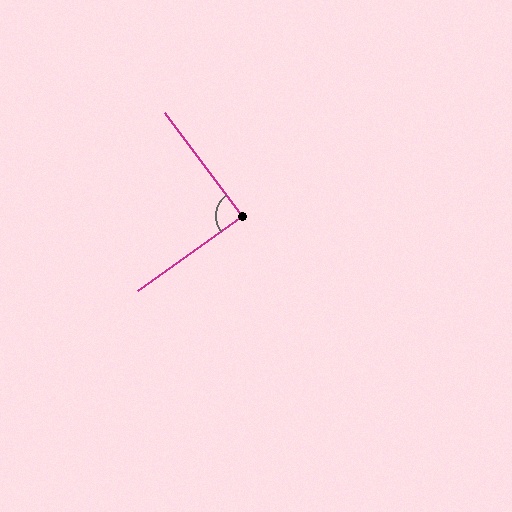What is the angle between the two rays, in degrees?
Approximately 89 degrees.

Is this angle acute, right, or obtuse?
It is approximately a right angle.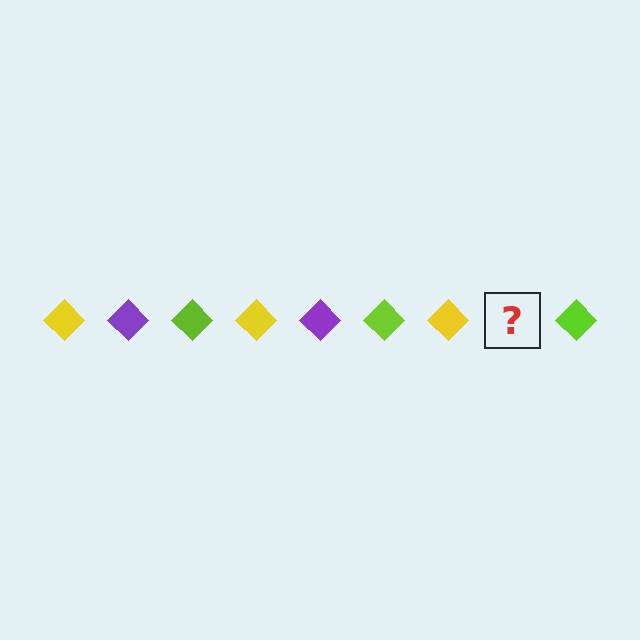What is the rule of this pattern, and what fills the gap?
The rule is that the pattern cycles through yellow, purple, lime diamonds. The gap should be filled with a purple diamond.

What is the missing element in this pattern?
The missing element is a purple diamond.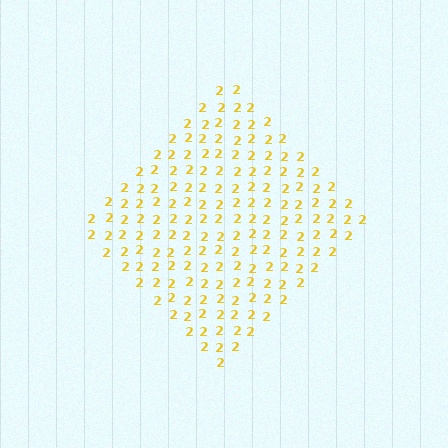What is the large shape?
The large shape is a diamond.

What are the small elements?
The small elements are digit 2's.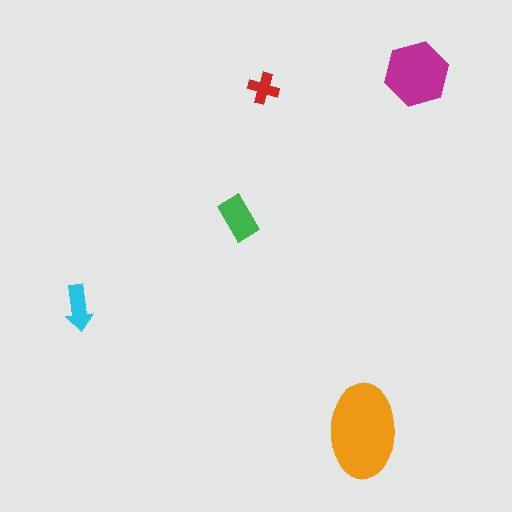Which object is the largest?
The orange ellipse.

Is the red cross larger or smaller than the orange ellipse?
Smaller.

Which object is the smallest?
The red cross.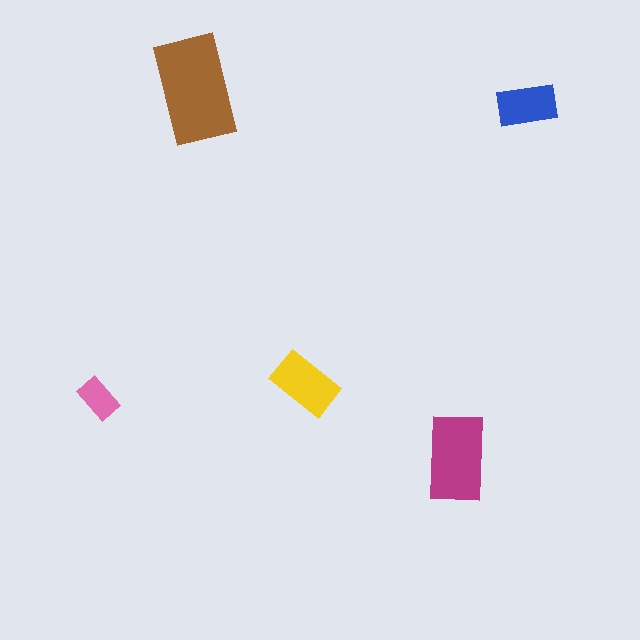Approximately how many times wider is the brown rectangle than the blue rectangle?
About 2 times wider.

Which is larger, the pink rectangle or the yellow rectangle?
The yellow one.